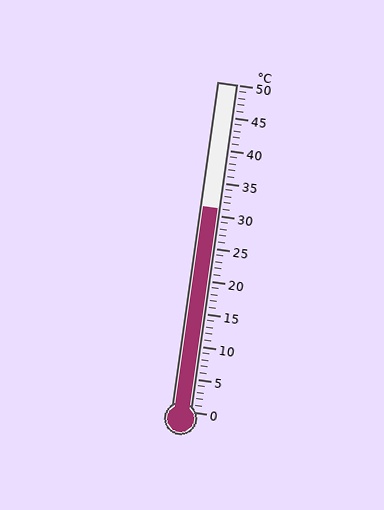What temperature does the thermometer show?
The thermometer shows approximately 31°C.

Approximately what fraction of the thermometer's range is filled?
The thermometer is filled to approximately 60% of its range.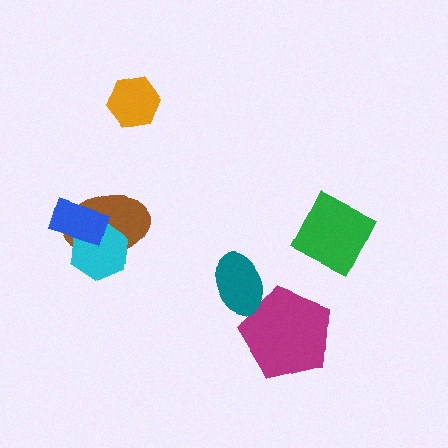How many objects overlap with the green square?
0 objects overlap with the green square.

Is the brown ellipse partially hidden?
Yes, it is partially covered by another shape.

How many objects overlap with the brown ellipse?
2 objects overlap with the brown ellipse.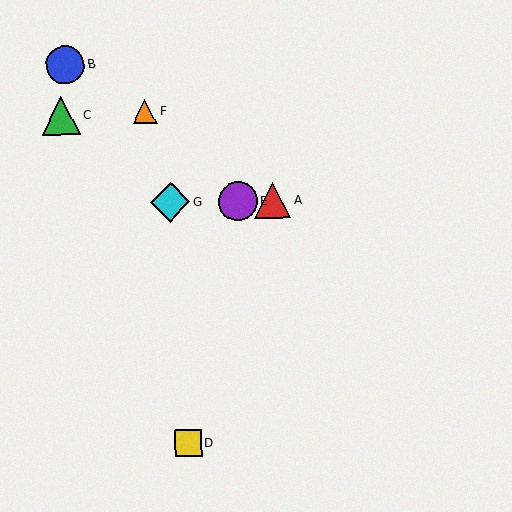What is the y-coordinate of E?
Object E is at y≈201.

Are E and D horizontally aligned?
No, E is at y≈201 and D is at y≈443.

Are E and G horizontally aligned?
Yes, both are at y≈201.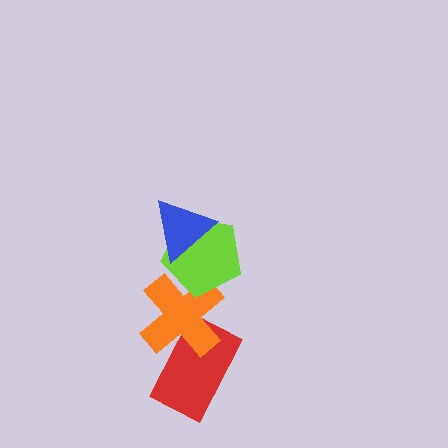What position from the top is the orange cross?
The orange cross is 3rd from the top.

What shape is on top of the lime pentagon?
The blue triangle is on top of the lime pentagon.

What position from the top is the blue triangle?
The blue triangle is 1st from the top.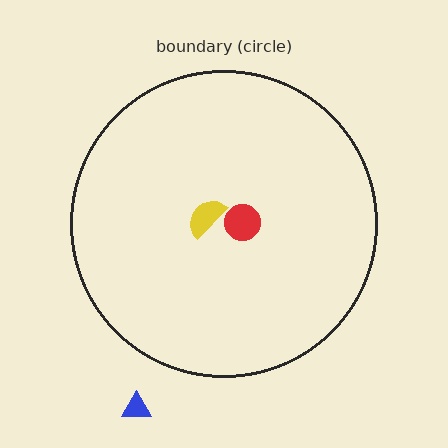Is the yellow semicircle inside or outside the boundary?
Inside.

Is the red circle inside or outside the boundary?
Inside.